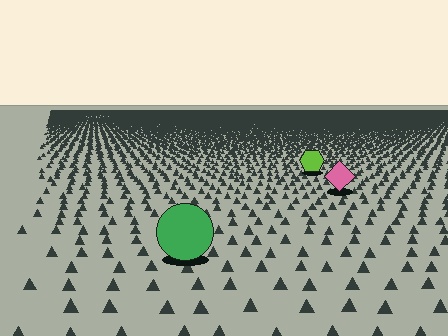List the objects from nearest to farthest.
From nearest to farthest: the green circle, the pink diamond, the lime hexagon.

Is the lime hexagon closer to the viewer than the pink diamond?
No. The pink diamond is closer — you can tell from the texture gradient: the ground texture is coarser near it.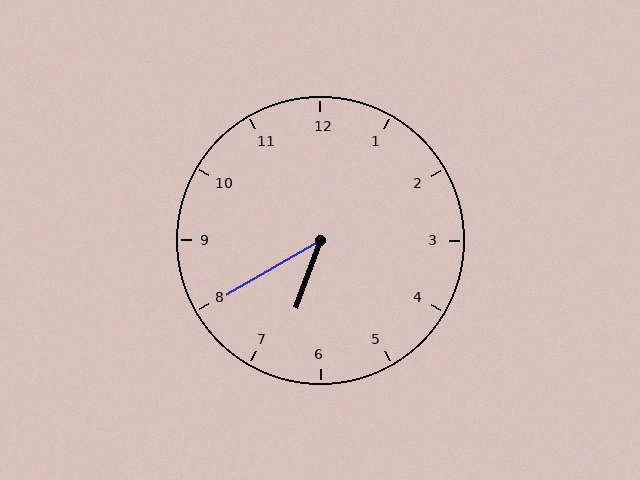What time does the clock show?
6:40.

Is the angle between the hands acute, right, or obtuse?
It is acute.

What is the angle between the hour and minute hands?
Approximately 40 degrees.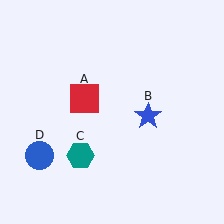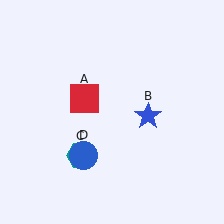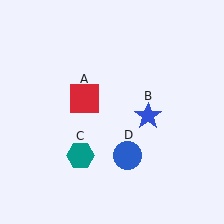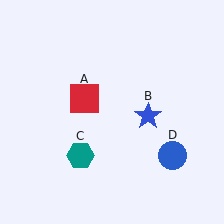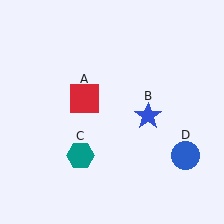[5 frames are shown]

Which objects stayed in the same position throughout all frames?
Red square (object A) and blue star (object B) and teal hexagon (object C) remained stationary.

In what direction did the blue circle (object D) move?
The blue circle (object D) moved right.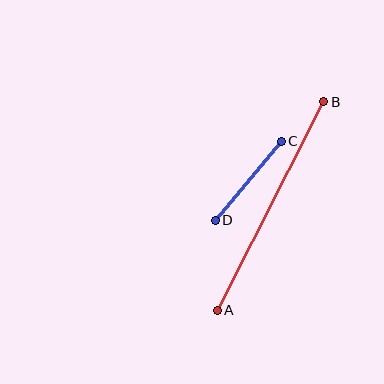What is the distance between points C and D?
The distance is approximately 103 pixels.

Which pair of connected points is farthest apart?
Points A and B are farthest apart.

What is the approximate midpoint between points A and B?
The midpoint is at approximately (271, 206) pixels.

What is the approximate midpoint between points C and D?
The midpoint is at approximately (248, 181) pixels.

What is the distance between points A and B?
The distance is approximately 234 pixels.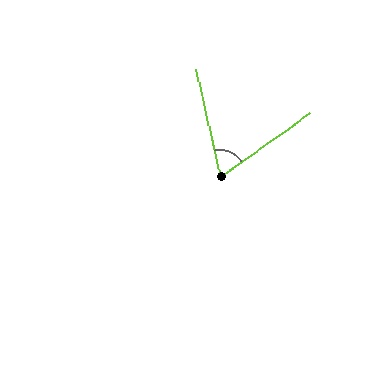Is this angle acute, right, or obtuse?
It is acute.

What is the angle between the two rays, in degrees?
Approximately 67 degrees.